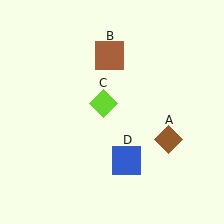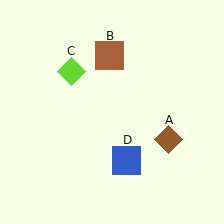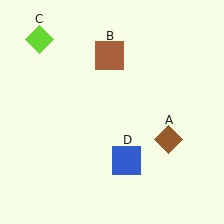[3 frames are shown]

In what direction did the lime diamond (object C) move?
The lime diamond (object C) moved up and to the left.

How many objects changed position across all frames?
1 object changed position: lime diamond (object C).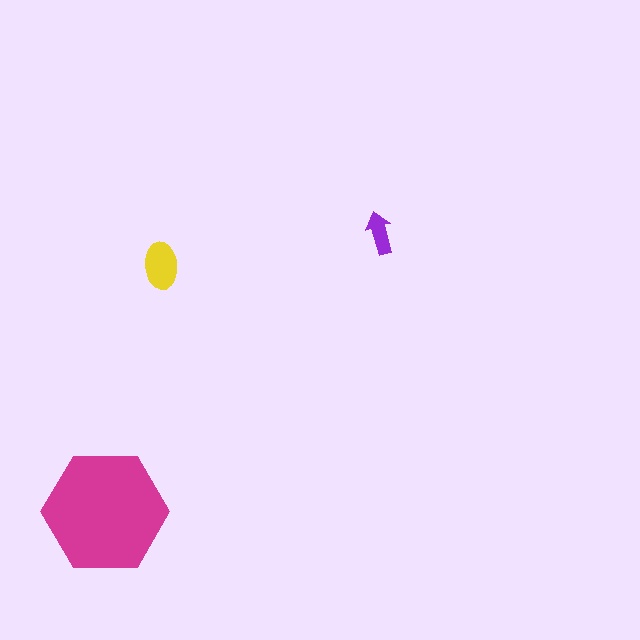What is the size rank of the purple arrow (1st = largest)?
3rd.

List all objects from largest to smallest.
The magenta hexagon, the yellow ellipse, the purple arrow.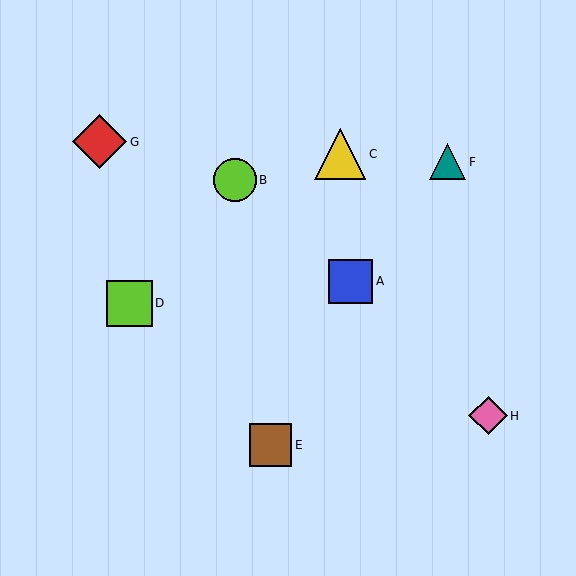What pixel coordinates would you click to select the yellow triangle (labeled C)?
Click at (340, 154) to select the yellow triangle C.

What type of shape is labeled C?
Shape C is a yellow triangle.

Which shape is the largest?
The red diamond (labeled G) is the largest.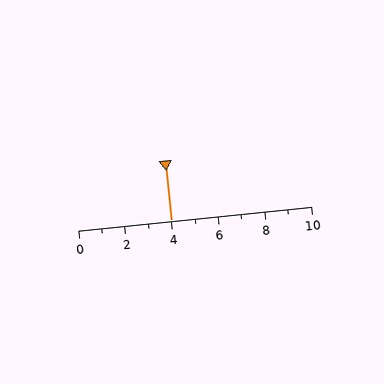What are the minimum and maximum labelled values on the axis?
The axis runs from 0 to 10.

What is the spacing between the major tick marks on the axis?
The major ticks are spaced 2 apart.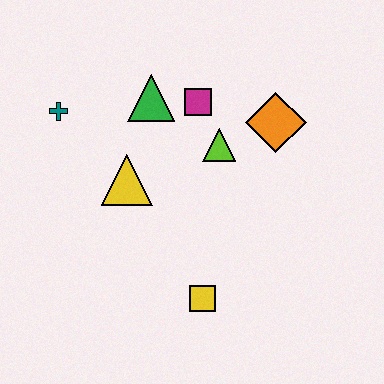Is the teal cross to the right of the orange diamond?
No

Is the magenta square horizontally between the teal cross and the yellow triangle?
No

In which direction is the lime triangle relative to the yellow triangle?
The lime triangle is to the right of the yellow triangle.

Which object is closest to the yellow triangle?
The green triangle is closest to the yellow triangle.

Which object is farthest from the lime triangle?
The teal cross is farthest from the lime triangle.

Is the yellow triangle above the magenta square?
No